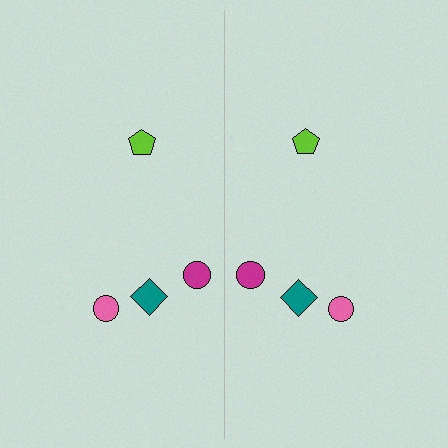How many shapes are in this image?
There are 8 shapes in this image.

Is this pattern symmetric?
Yes, this pattern has bilateral (reflection) symmetry.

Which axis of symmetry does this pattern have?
The pattern has a vertical axis of symmetry running through the center of the image.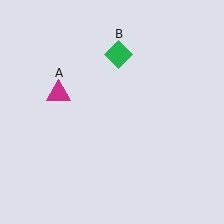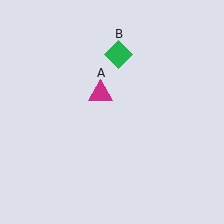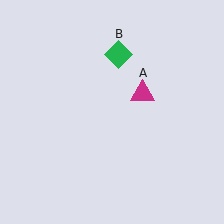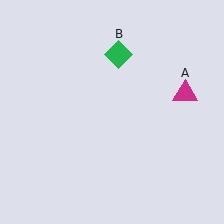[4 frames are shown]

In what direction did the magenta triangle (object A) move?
The magenta triangle (object A) moved right.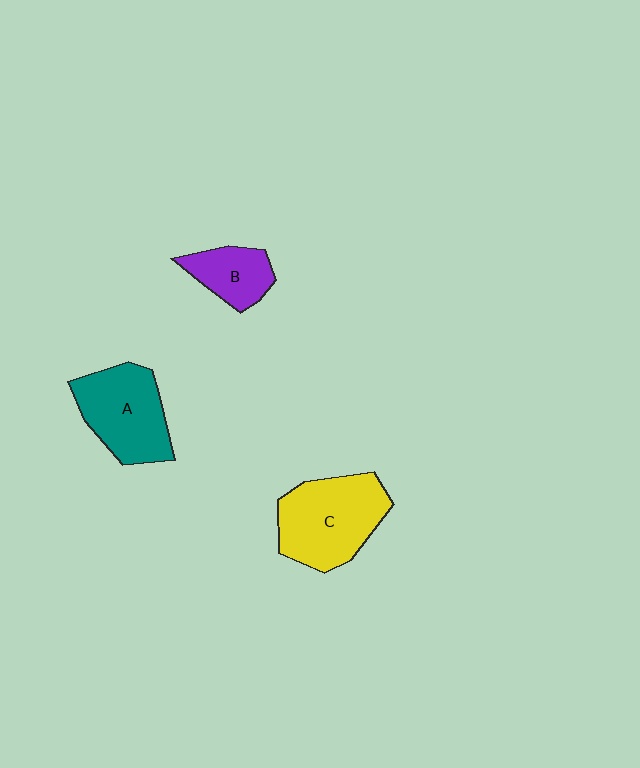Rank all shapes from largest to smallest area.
From largest to smallest: C (yellow), A (teal), B (purple).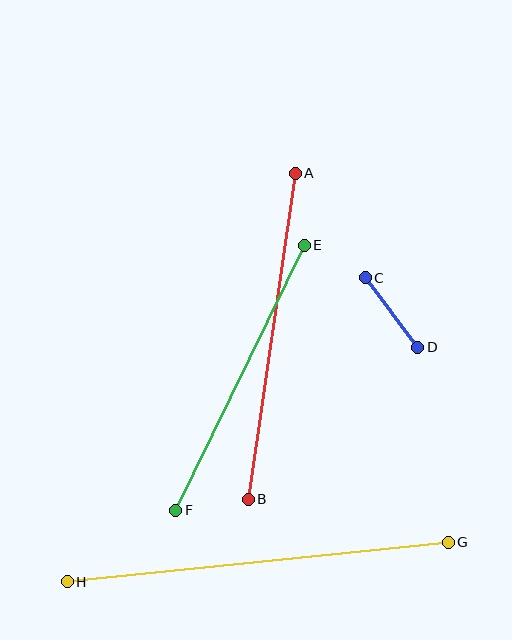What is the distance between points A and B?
The distance is approximately 329 pixels.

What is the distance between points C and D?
The distance is approximately 87 pixels.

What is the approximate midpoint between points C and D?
The midpoint is at approximately (392, 313) pixels.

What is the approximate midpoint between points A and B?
The midpoint is at approximately (272, 336) pixels.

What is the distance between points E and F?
The distance is approximately 295 pixels.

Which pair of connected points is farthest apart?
Points G and H are farthest apart.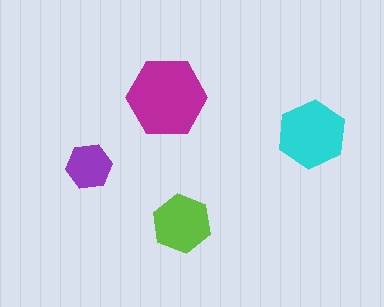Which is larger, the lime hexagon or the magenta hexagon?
The magenta one.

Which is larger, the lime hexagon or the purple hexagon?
The lime one.